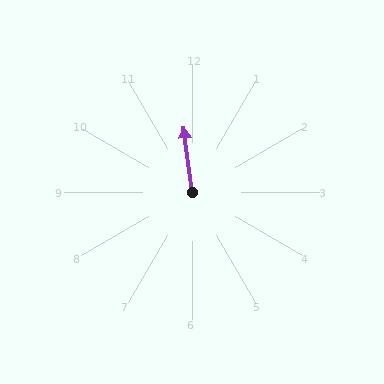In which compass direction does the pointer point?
North.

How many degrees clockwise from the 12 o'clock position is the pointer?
Approximately 353 degrees.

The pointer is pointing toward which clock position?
Roughly 12 o'clock.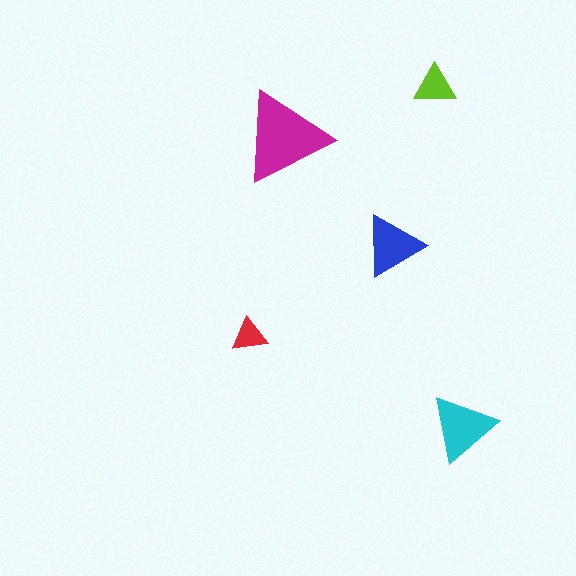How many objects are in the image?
There are 5 objects in the image.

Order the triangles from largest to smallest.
the magenta one, the cyan one, the blue one, the lime one, the red one.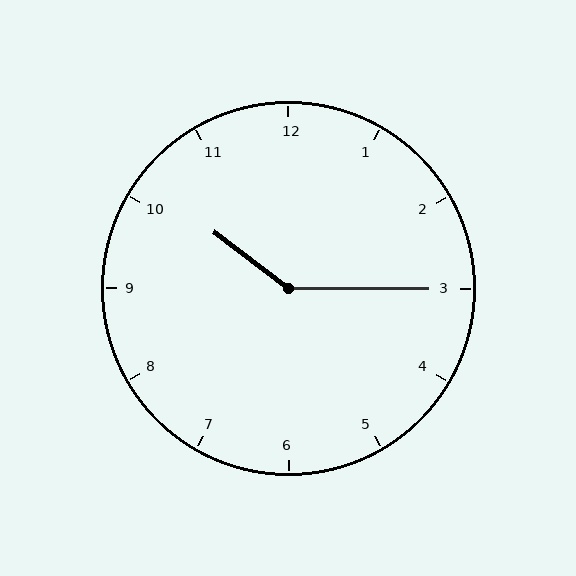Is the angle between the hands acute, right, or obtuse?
It is obtuse.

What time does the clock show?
10:15.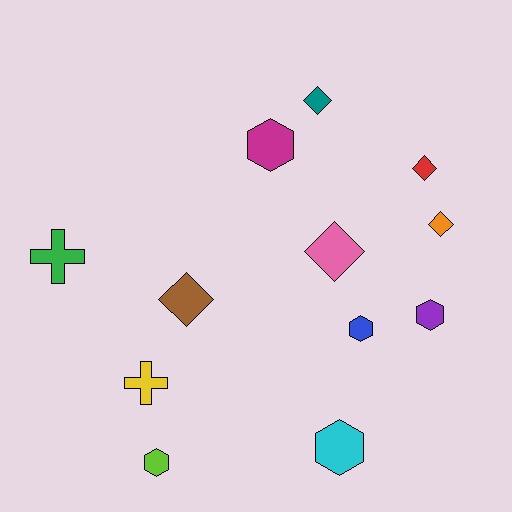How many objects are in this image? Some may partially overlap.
There are 12 objects.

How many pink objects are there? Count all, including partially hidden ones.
There is 1 pink object.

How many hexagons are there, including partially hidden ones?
There are 5 hexagons.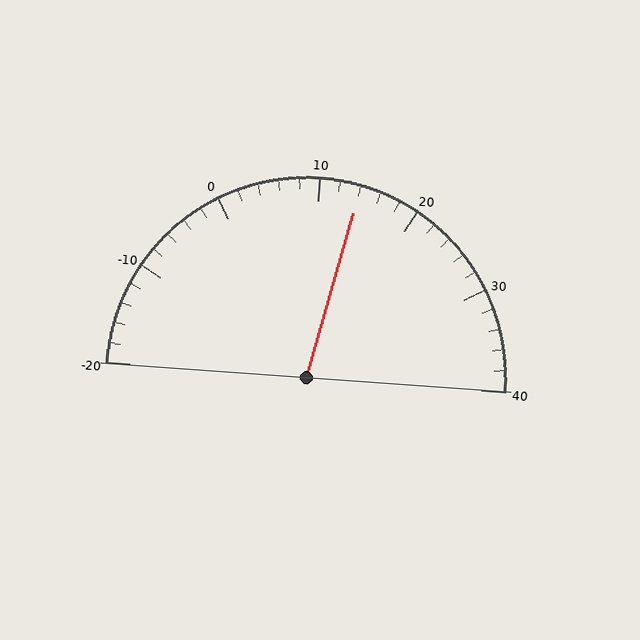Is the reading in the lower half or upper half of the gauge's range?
The reading is in the upper half of the range (-20 to 40).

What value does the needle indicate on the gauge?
The needle indicates approximately 14.